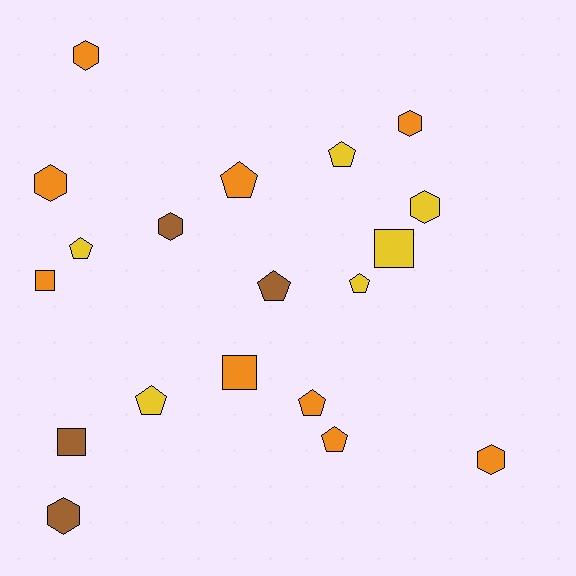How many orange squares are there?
There are 2 orange squares.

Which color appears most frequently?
Orange, with 9 objects.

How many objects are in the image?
There are 19 objects.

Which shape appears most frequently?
Pentagon, with 8 objects.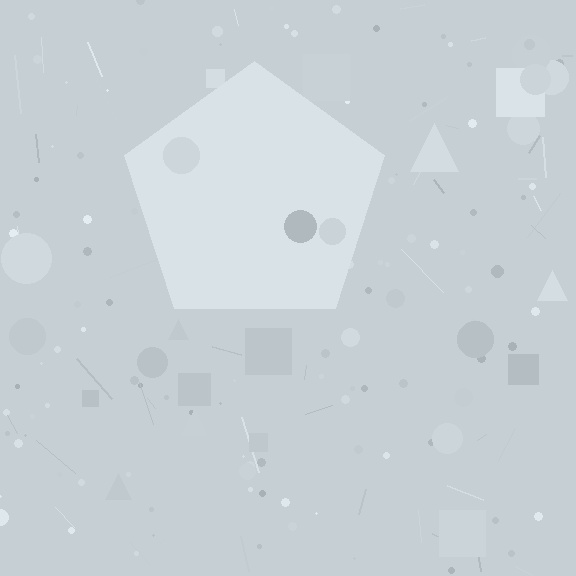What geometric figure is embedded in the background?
A pentagon is embedded in the background.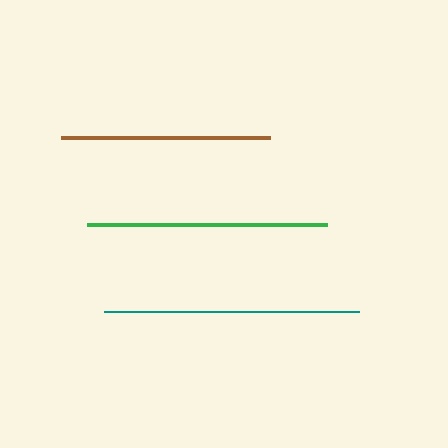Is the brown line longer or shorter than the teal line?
The teal line is longer than the brown line.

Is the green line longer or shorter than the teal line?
The teal line is longer than the green line.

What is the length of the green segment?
The green segment is approximately 240 pixels long.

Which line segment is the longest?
The teal line is the longest at approximately 255 pixels.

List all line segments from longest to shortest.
From longest to shortest: teal, green, brown.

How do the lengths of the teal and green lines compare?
The teal and green lines are approximately the same length.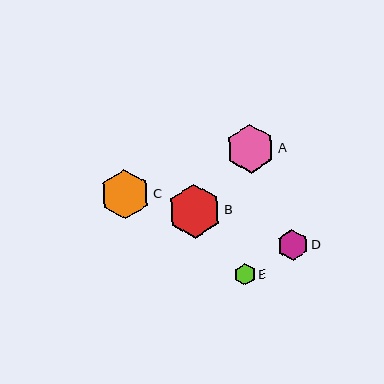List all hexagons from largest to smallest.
From largest to smallest: B, C, A, D, E.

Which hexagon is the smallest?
Hexagon E is the smallest with a size of approximately 21 pixels.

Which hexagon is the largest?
Hexagon B is the largest with a size of approximately 53 pixels.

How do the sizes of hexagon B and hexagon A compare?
Hexagon B and hexagon A are approximately the same size.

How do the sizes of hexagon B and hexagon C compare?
Hexagon B and hexagon C are approximately the same size.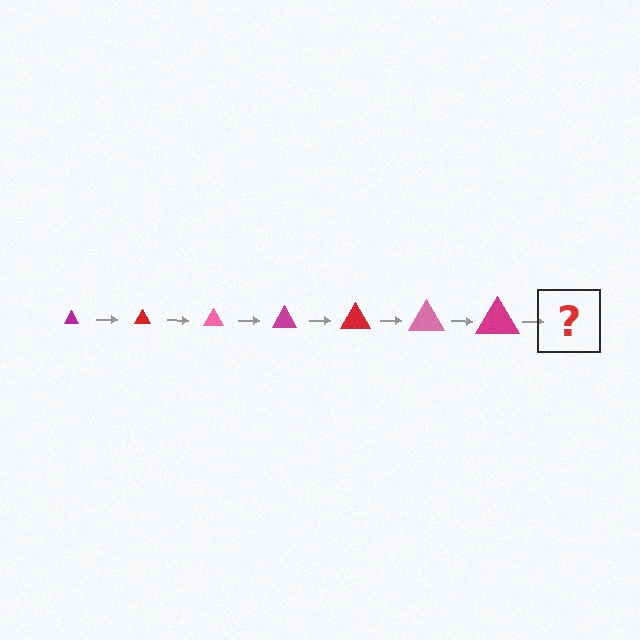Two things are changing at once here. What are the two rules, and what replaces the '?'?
The two rules are that the triangle grows larger each step and the color cycles through magenta, red, and pink. The '?' should be a red triangle, larger than the previous one.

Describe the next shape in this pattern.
It should be a red triangle, larger than the previous one.